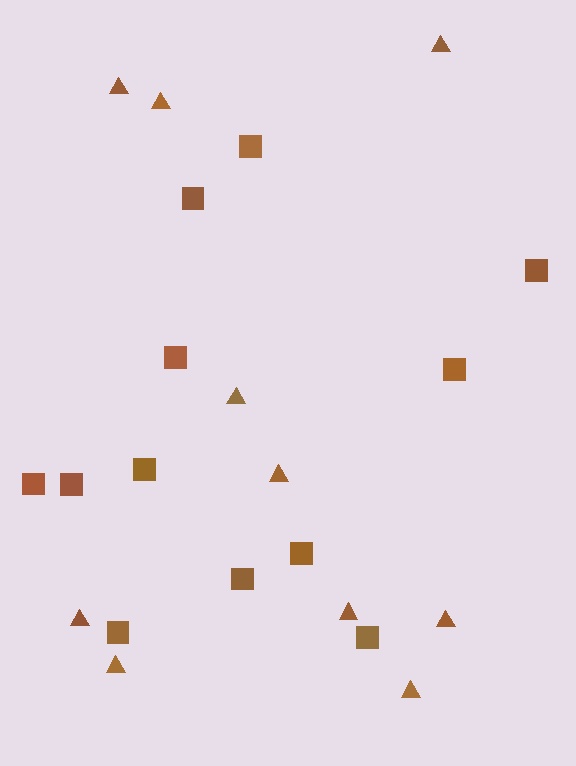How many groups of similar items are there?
There are 2 groups: one group of triangles (10) and one group of squares (12).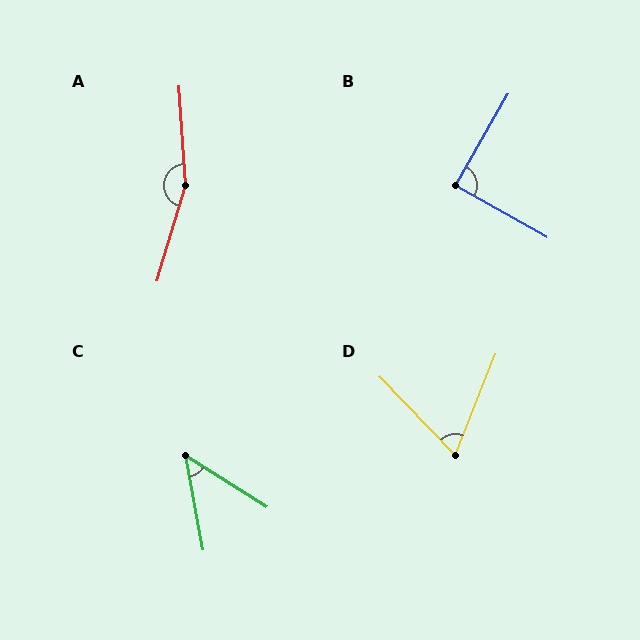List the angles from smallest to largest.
C (47°), D (66°), B (90°), A (160°).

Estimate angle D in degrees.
Approximately 66 degrees.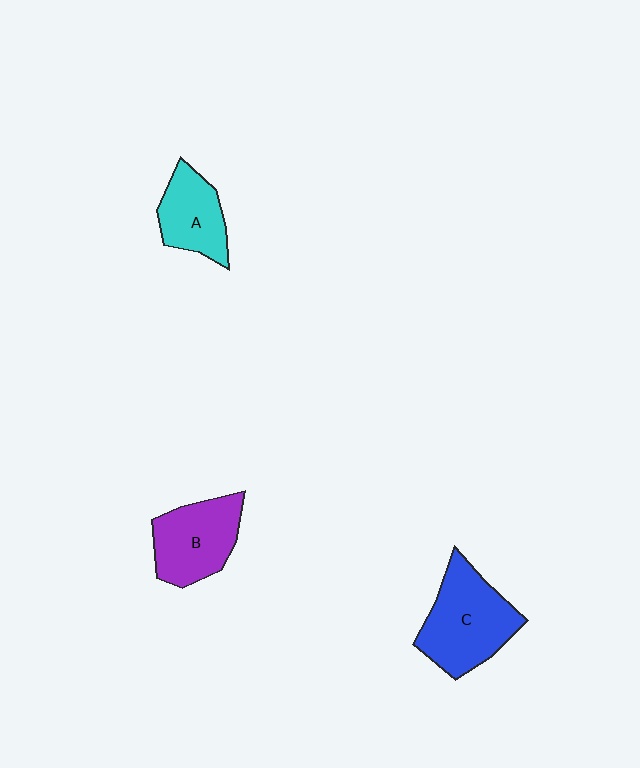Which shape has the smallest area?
Shape A (cyan).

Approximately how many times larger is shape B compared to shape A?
Approximately 1.2 times.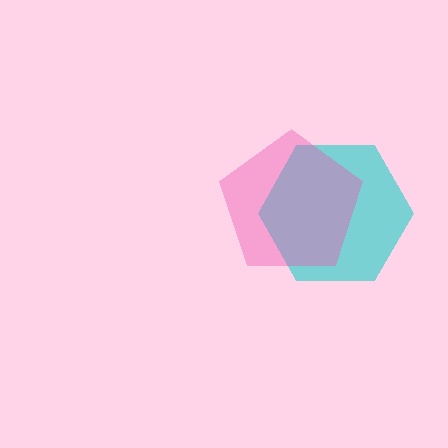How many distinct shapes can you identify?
There are 2 distinct shapes: a cyan hexagon, a pink pentagon.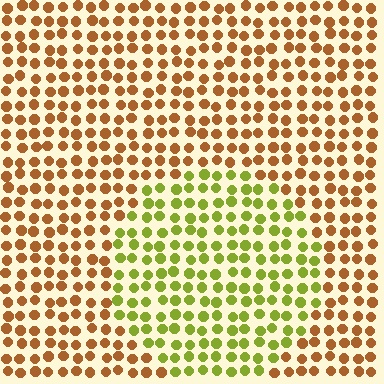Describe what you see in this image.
The image is filled with small brown elements in a uniform arrangement. A circle-shaped region is visible where the elements are tinted to a slightly different hue, forming a subtle color boundary.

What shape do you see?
I see a circle.